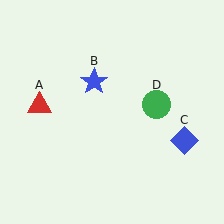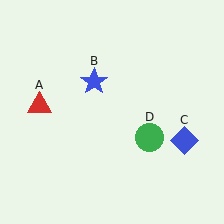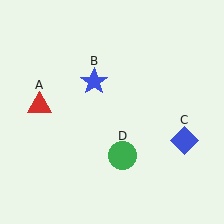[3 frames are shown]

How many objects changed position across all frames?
1 object changed position: green circle (object D).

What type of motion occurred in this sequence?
The green circle (object D) rotated clockwise around the center of the scene.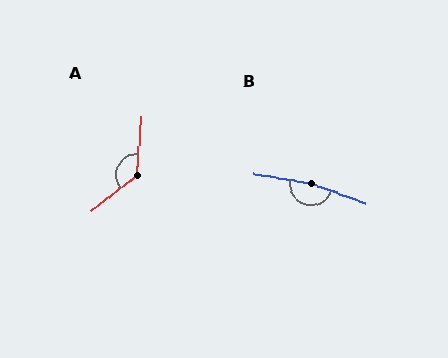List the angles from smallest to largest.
A (132°), B (169°).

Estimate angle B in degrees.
Approximately 169 degrees.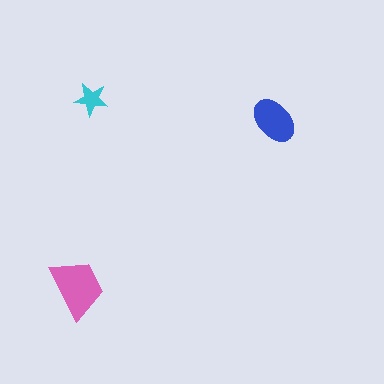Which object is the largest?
The pink trapezoid.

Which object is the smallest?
The cyan star.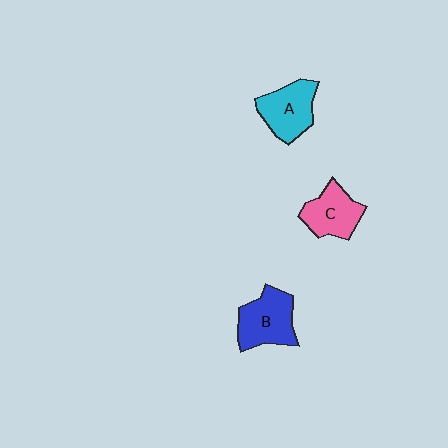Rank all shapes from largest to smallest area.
From largest to smallest: B (blue), A (cyan), C (pink).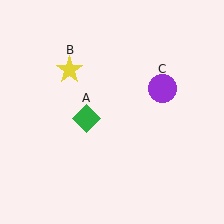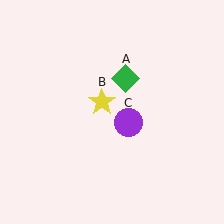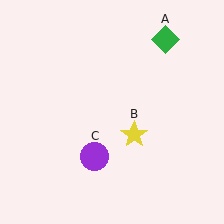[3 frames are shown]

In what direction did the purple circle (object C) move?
The purple circle (object C) moved down and to the left.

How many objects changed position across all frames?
3 objects changed position: green diamond (object A), yellow star (object B), purple circle (object C).